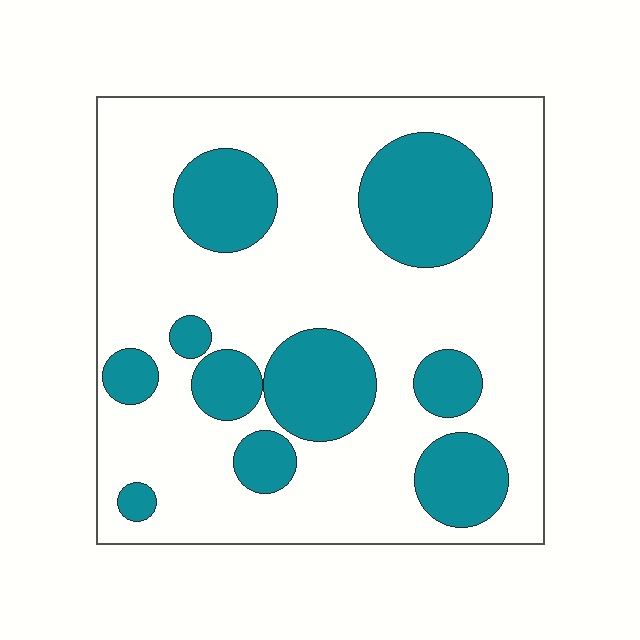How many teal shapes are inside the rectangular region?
10.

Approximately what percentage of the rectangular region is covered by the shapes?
Approximately 30%.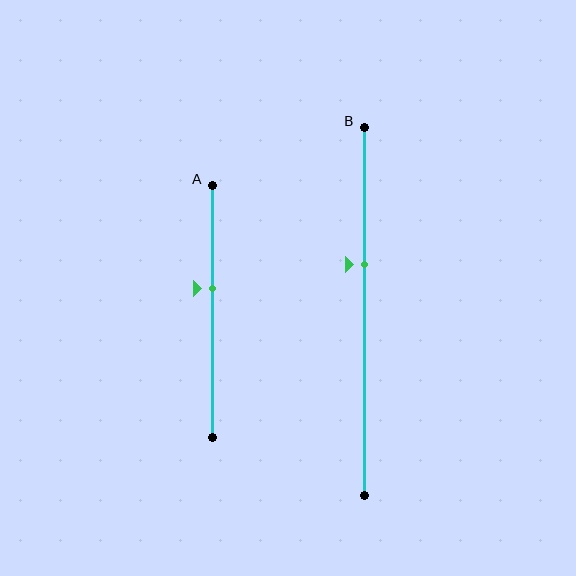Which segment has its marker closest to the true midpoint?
Segment A has its marker closest to the true midpoint.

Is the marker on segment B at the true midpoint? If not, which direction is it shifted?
No, the marker on segment B is shifted upward by about 13% of the segment length.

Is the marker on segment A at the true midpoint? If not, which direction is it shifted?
No, the marker on segment A is shifted upward by about 9% of the segment length.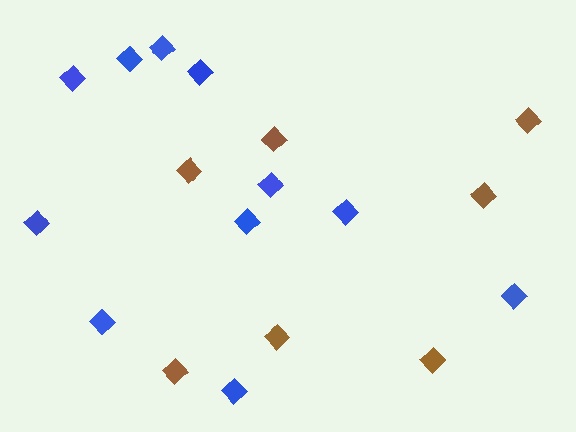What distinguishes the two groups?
There are 2 groups: one group of brown diamonds (7) and one group of blue diamonds (11).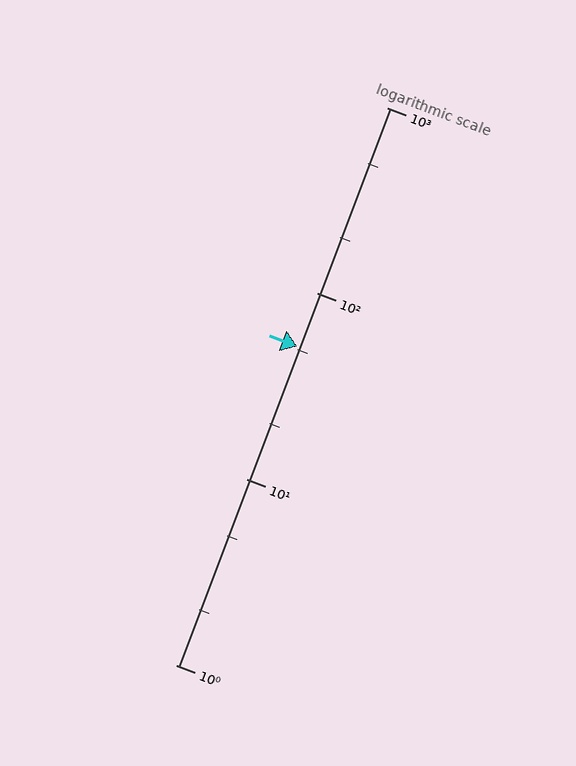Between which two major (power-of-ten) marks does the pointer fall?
The pointer is between 10 and 100.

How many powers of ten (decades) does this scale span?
The scale spans 3 decades, from 1 to 1000.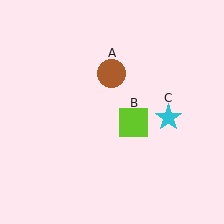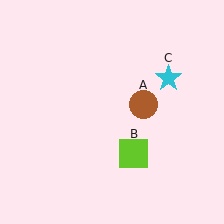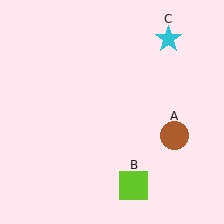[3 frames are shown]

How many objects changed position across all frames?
3 objects changed position: brown circle (object A), lime square (object B), cyan star (object C).